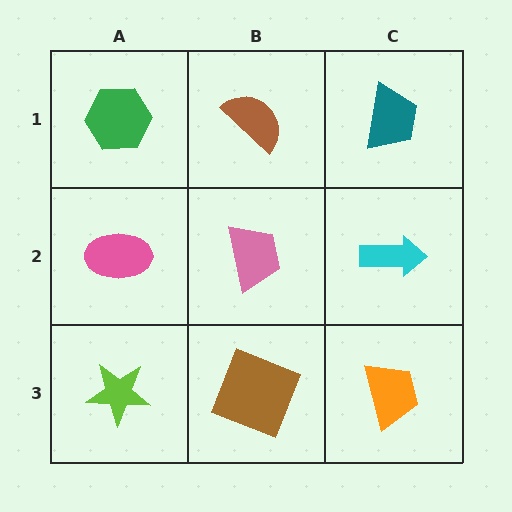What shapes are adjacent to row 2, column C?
A teal trapezoid (row 1, column C), an orange trapezoid (row 3, column C), a pink trapezoid (row 2, column B).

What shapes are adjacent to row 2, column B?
A brown semicircle (row 1, column B), a brown square (row 3, column B), a pink ellipse (row 2, column A), a cyan arrow (row 2, column C).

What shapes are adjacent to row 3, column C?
A cyan arrow (row 2, column C), a brown square (row 3, column B).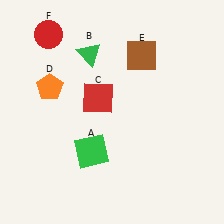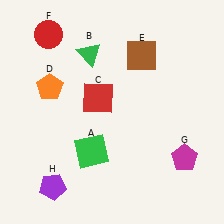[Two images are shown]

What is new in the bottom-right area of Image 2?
A magenta pentagon (G) was added in the bottom-right area of Image 2.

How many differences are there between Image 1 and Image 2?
There are 2 differences between the two images.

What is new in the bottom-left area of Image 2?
A purple pentagon (H) was added in the bottom-left area of Image 2.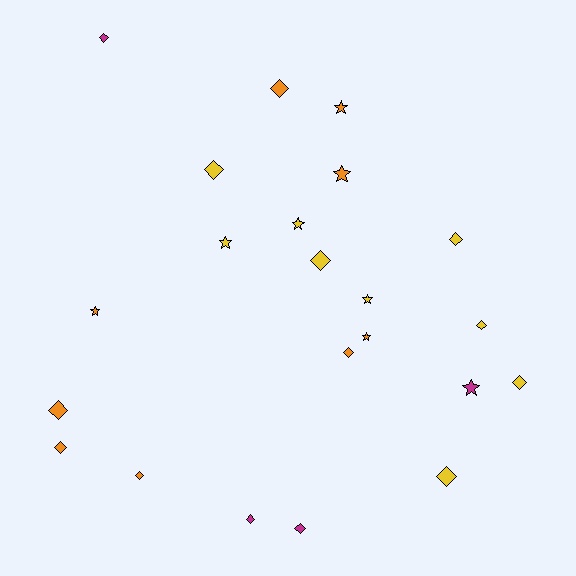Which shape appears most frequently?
Diamond, with 14 objects.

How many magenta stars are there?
There is 1 magenta star.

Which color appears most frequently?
Yellow, with 9 objects.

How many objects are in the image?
There are 22 objects.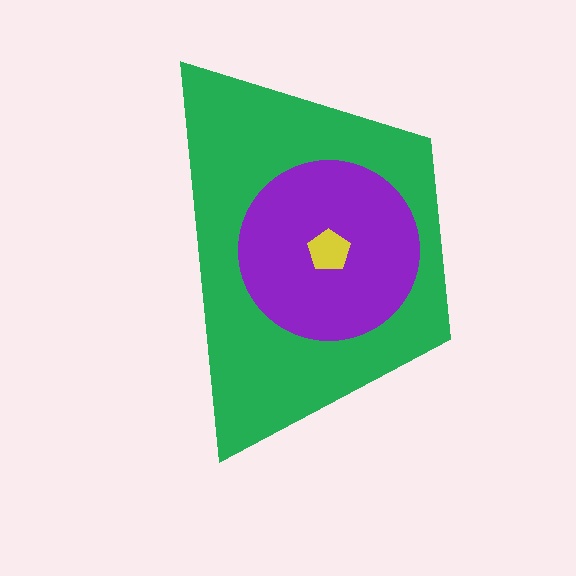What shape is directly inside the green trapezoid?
The purple circle.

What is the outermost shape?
The green trapezoid.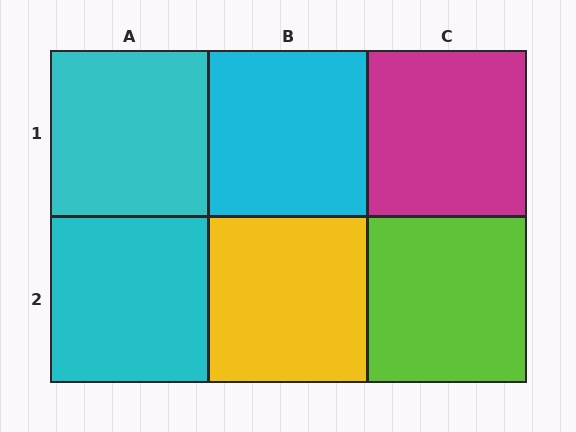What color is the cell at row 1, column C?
Magenta.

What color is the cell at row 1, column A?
Cyan.